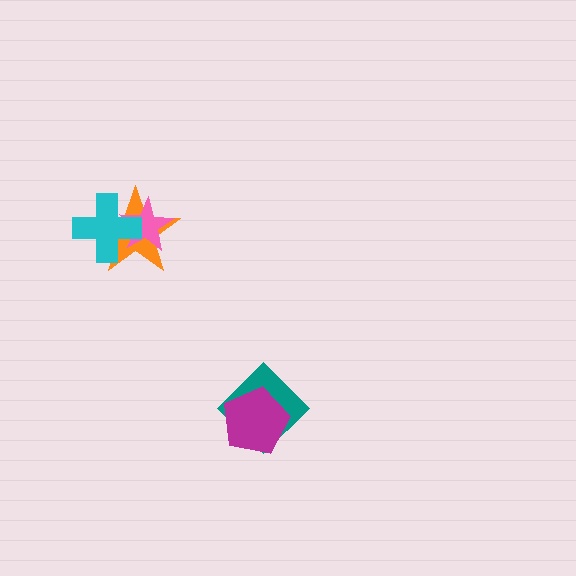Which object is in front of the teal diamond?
The magenta pentagon is in front of the teal diamond.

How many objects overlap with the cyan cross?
2 objects overlap with the cyan cross.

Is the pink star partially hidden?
Yes, it is partially covered by another shape.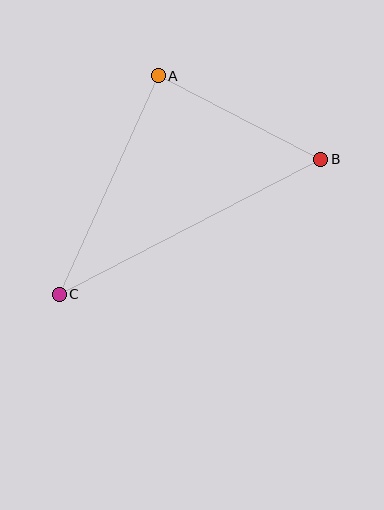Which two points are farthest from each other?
Points B and C are farthest from each other.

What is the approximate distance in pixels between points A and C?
The distance between A and C is approximately 240 pixels.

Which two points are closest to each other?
Points A and B are closest to each other.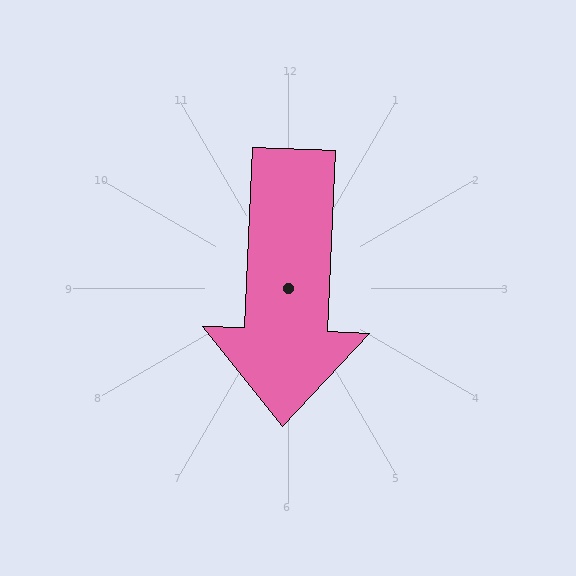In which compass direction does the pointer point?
South.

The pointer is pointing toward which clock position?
Roughly 6 o'clock.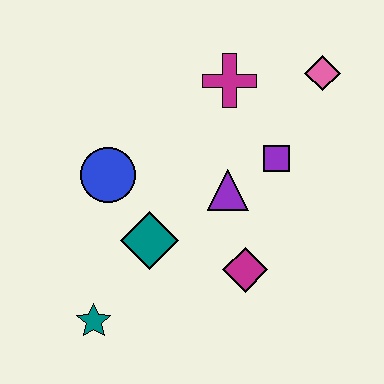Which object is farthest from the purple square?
The teal star is farthest from the purple square.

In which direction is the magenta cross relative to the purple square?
The magenta cross is above the purple square.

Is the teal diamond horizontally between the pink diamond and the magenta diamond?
No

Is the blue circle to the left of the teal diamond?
Yes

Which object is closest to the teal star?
The teal diamond is closest to the teal star.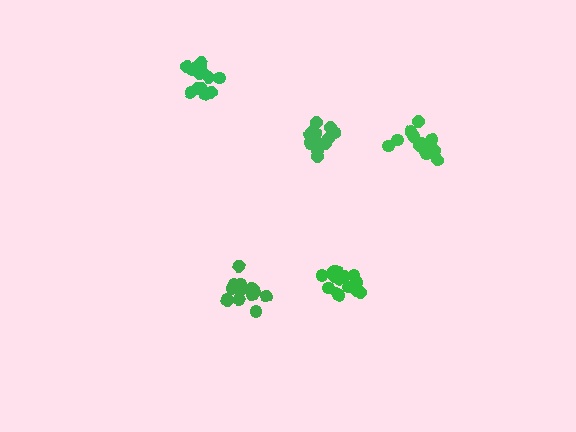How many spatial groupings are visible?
There are 5 spatial groupings.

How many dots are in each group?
Group 1: 16 dots, Group 2: 15 dots, Group 3: 15 dots, Group 4: 15 dots, Group 5: 15 dots (76 total).